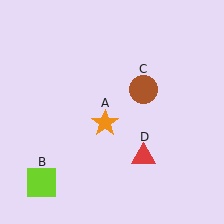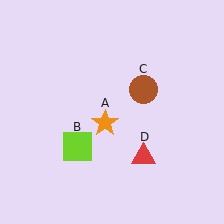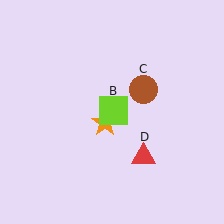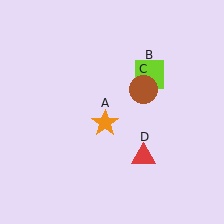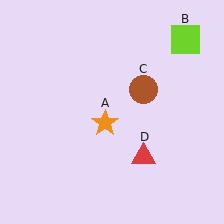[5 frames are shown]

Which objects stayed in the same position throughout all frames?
Orange star (object A) and brown circle (object C) and red triangle (object D) remained stationary.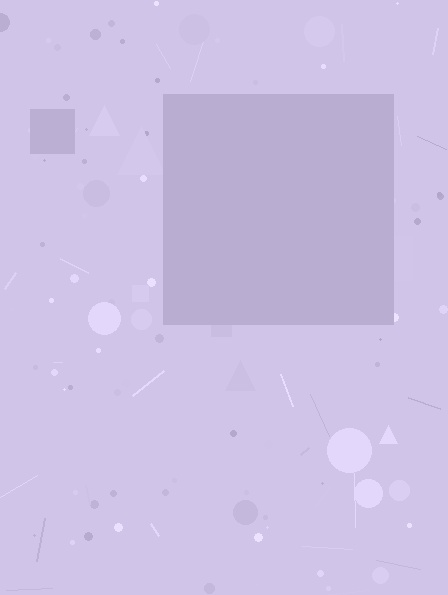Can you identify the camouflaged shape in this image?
The camouflaged shape is a square.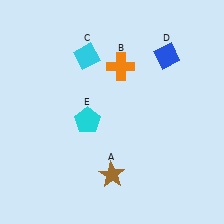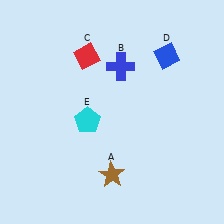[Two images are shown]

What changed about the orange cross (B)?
In Image 1, B is orange. In Image 2, it changed to blue.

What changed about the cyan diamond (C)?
In Image 1, C is cyan. In Image 2, it changed to red.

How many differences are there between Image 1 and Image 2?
There are 2 differences between the two images.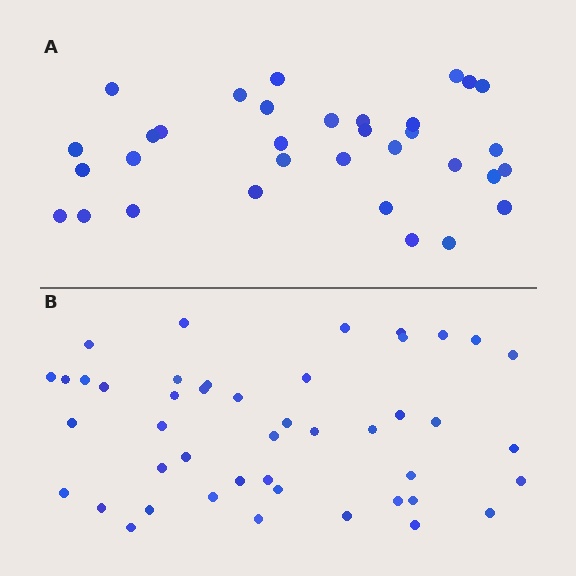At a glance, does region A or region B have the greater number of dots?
Region B (the bottom region) has more dots.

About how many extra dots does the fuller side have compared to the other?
Region B has roughly 12 or so more dots than region A.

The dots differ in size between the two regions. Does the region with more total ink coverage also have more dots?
No. Region A has more total ink coverage because its dots are larger, but region B actually contains more individual dots. Total area can be misleading — the number of items is what matters here.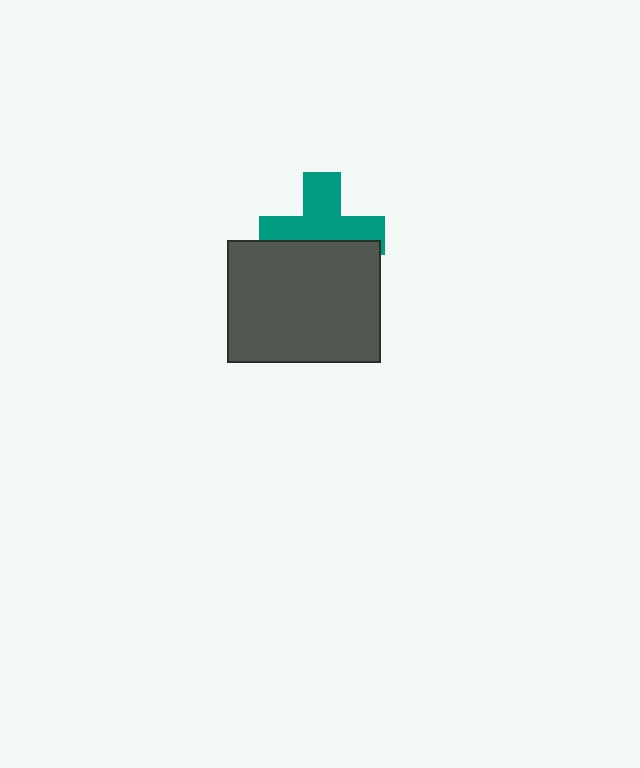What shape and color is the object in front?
The object in front is a dark gray rectangle.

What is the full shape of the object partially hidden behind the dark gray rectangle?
The partially hidden object is a teal cross.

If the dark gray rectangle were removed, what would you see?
You would see the complete teal cross.